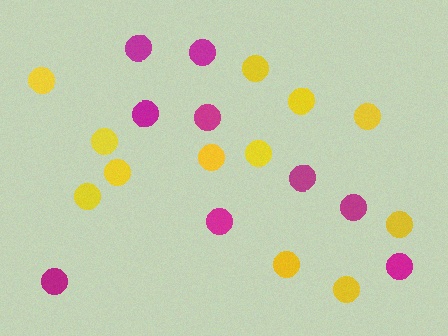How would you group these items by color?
There are 2 groups: one group of magenta circles (9) and one group of yellow circles (12).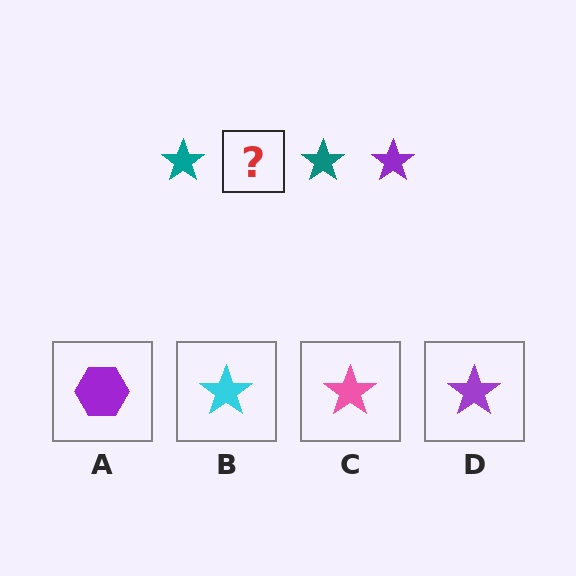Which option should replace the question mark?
Option D.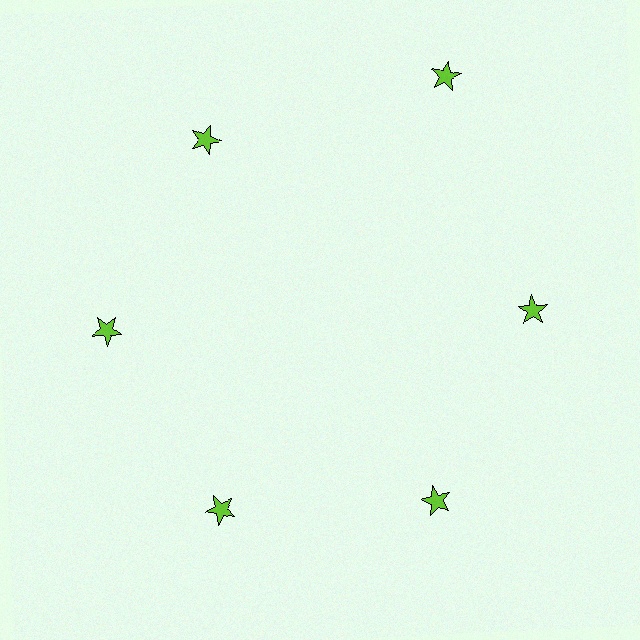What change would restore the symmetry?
The symmetry would be restored by moving it inward, back onto the ring so that all 6 stars sit at equal angles and equal distance from the center.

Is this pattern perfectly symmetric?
No. The 6 lime stars are arranged in a ring, but one element near the 1 o'clock position is pushed outward from the center, breaking the 6-fold rotational symmetry.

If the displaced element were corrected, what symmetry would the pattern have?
It would have 6-fold rotational symmetry — the pattern would map onto itself every 60 degrees.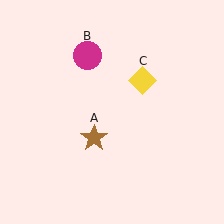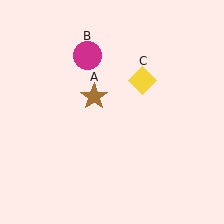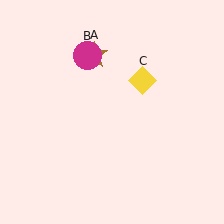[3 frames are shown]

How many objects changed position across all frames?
1 object changed position: brown star (object A).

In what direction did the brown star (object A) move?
The brown star (object A) moved up.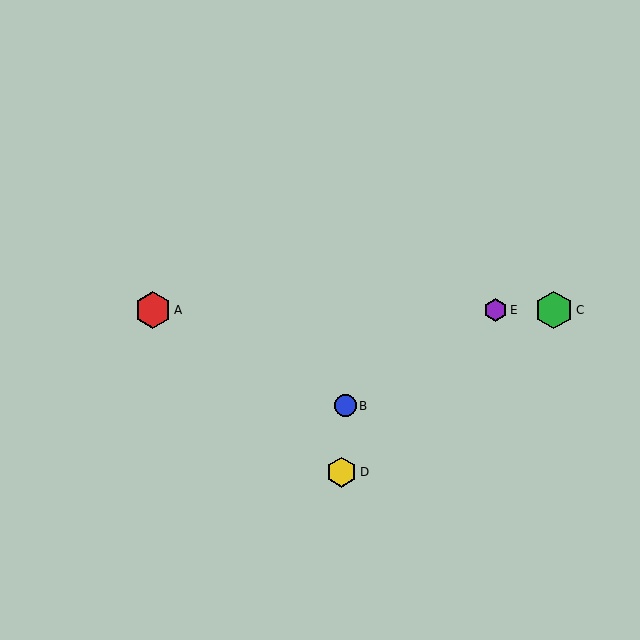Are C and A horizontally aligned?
Yes, both are at y≈310.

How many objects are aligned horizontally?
3 objects (A, C, E) are aligned horizontally.